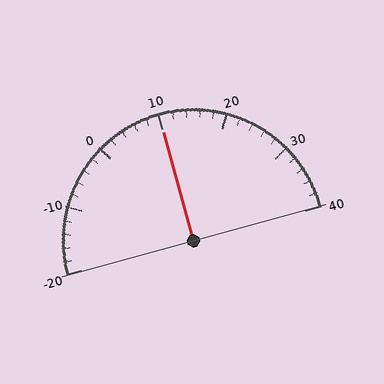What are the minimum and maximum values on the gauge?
The gauge ranges from -20 to 40.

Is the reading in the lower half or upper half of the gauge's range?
The reading is in the upper half of the range (-20 to 40).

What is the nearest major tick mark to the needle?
The nearest major tick mark is 10.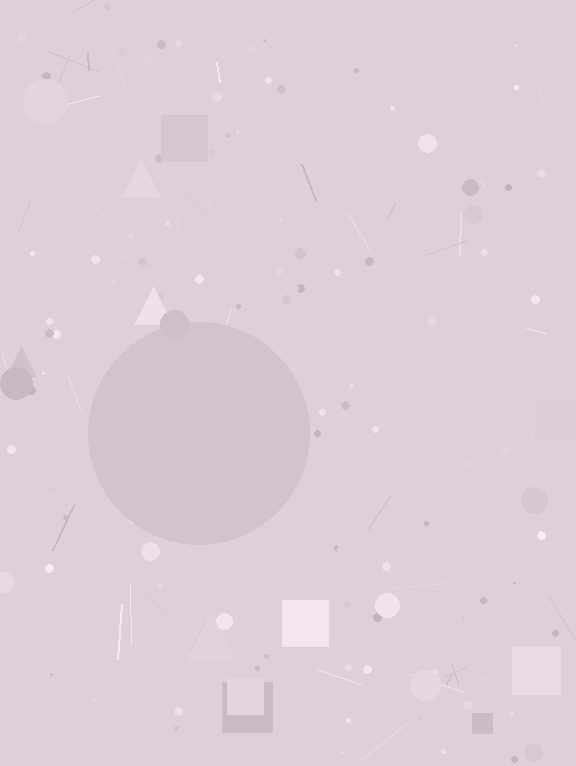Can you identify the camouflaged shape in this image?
The camouflaged shape is a circle.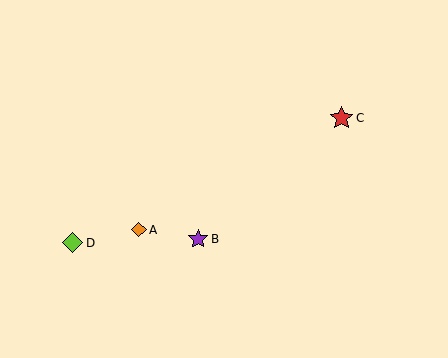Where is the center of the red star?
The center of the red star is at (341, 118).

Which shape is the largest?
The red star (labeled C) is the largest.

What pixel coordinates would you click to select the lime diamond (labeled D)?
Click at (73, 243) to select the lime diamond D.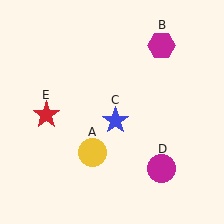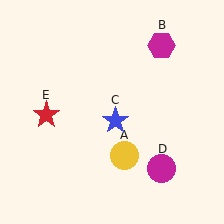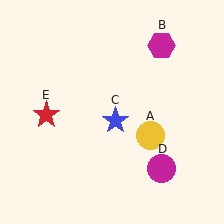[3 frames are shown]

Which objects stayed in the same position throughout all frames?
Magenta hexagon (object B) and blue star (object C) and magenta circle (object D) and red star (object E) remained stationary.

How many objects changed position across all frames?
1 object changed position: yellow circle (object A).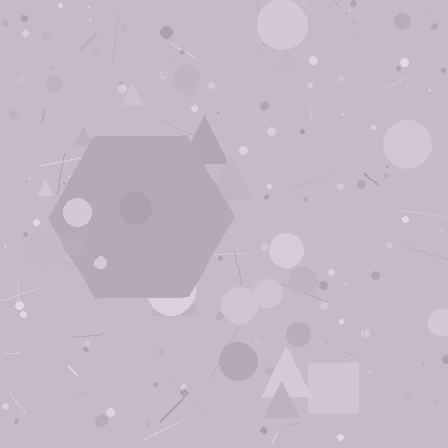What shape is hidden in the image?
A hexagon is hidden in the image.